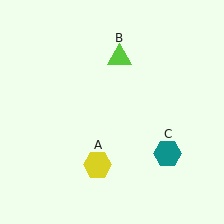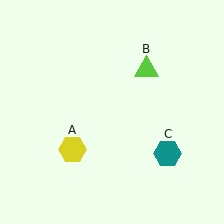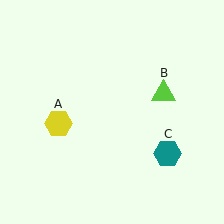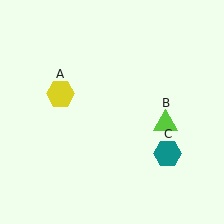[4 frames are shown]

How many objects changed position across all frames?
2 objects changed position: yellow hexagon (object A), lime triangle (object B).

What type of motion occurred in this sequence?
The yellow hexagon (object A), lime triangle (object B) rotated clockwise around the center of the scene.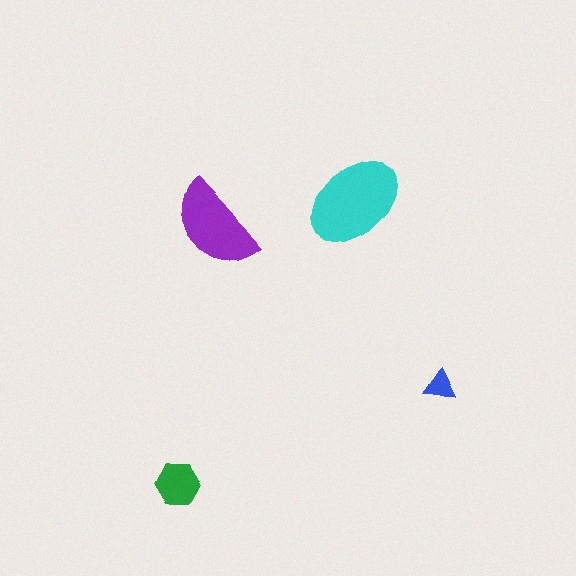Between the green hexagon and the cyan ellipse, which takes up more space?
The cyan ellipse.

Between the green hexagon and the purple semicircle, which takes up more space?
The purple semicircle.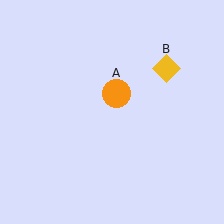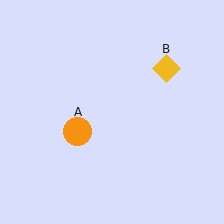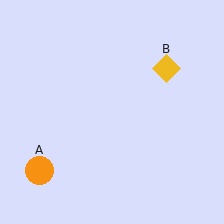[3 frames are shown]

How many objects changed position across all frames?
1 object changed position: orange circle (object A).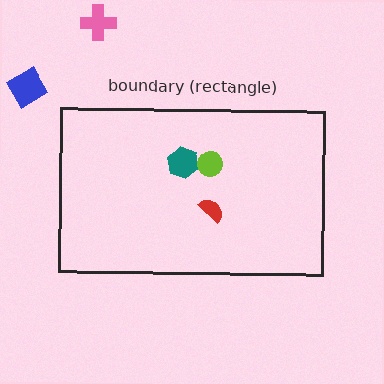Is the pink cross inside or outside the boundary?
Outside.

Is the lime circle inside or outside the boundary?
Inside.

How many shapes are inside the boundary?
3 inside, 2 outside.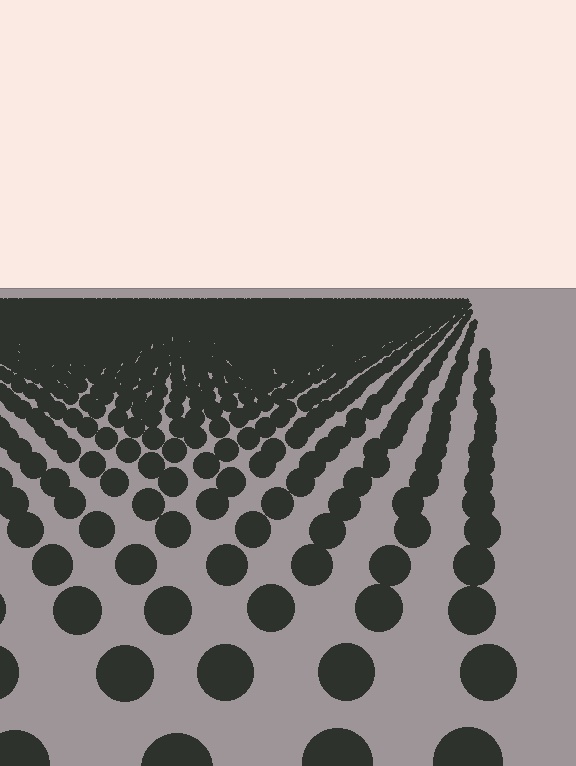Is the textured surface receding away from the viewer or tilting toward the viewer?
The surface is receding away from the viewer. Texture elements get smaller and denser toward the top.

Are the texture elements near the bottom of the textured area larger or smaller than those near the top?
Larger. Near the bottom, elements are closer to the viewer and appear at a bigger on-screen size.